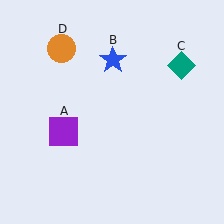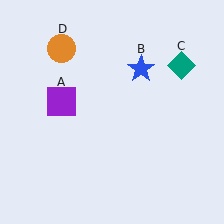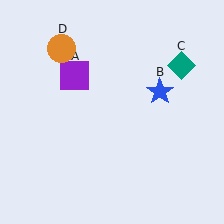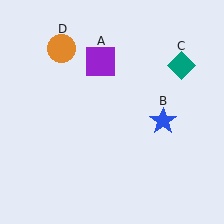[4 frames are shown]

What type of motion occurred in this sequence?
The purple square (object A), blue star (object B) rotated clockwise around the center of the scene.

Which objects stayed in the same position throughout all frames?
Teal diamond (object C) and orange circle (object D) remained stationary.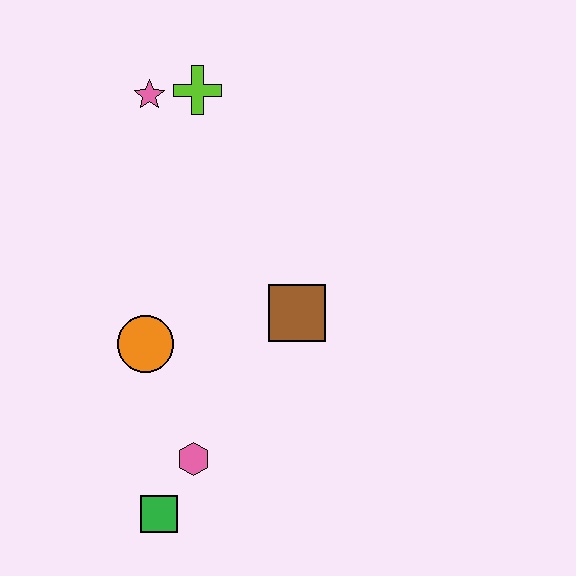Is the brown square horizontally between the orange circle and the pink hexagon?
No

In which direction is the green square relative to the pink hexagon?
The green square is below the pink hexagon.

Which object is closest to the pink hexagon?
The green square is closest to the pink hexagon.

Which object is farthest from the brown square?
The pink star is farthest from the brown square.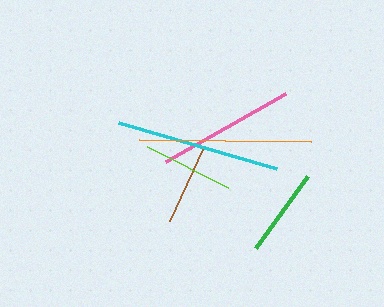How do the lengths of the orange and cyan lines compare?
The orange and cyan lines are approximately the same length.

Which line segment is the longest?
The orange line is the longest at approximately 173 pixels.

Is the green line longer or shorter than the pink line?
The pink line is longer than the green line.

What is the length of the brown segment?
The brown segment is approximately 81 pixels long.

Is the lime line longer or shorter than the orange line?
The orange line is longer than the lime line.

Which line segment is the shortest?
The brown line is the shortest at approximately 81 pixels.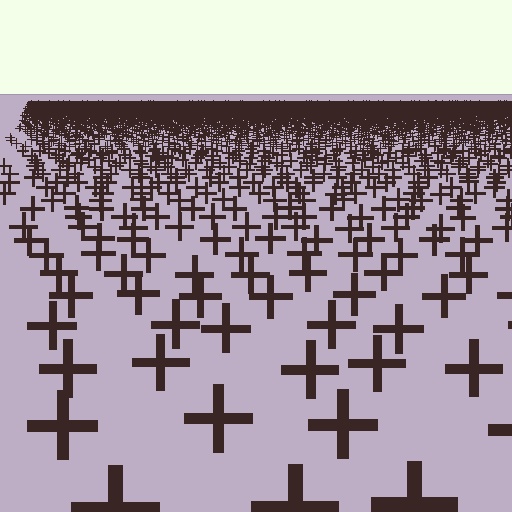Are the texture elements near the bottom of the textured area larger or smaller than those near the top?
Larger. Near the bottom, elements are closer to the viewer and appear at a bigger on-screen size.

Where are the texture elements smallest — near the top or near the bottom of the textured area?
Near the top.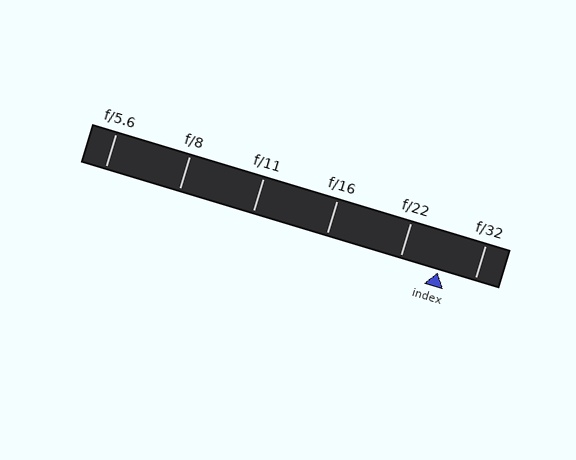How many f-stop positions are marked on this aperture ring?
There are 6 f-stop positions marked.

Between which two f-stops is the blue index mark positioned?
The index mark is between f/22 and f/32.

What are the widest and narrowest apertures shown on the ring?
The widest aperture shown is f/5.6 and the narrowest is f/32.